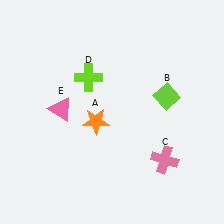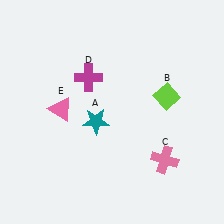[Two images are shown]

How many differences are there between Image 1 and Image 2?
There are 2 differences between the two images.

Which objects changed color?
A changed from orange to teal. D changed from lime to magenta.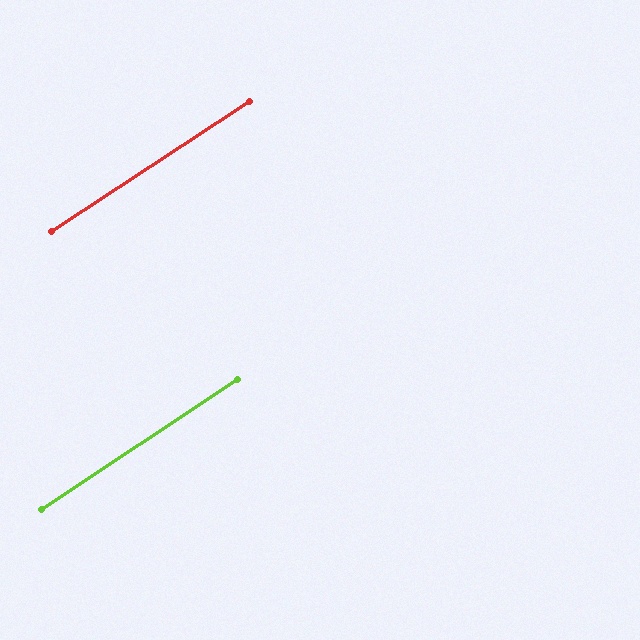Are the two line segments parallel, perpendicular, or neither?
Parallel — their directions differ by only 0.5°.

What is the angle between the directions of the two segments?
Approximately 0 degrees.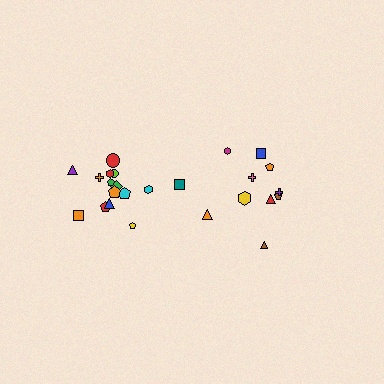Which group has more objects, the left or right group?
The left group.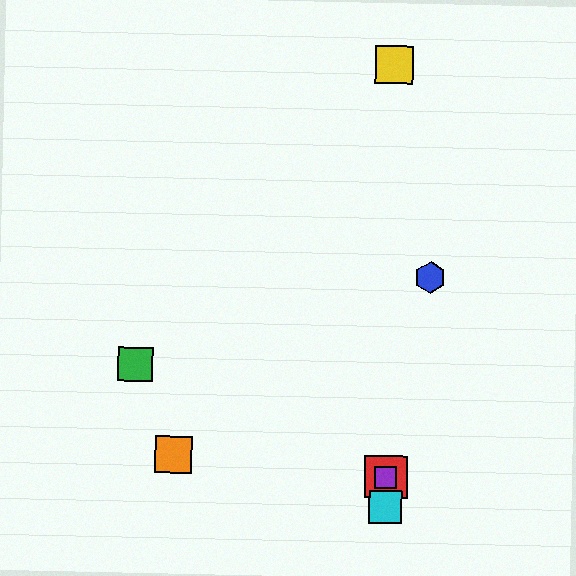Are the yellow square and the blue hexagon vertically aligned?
No, the yellow square is at x≈395 and the blue hexagon is at x≈430.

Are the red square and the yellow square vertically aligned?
Yes, both are at x≈386.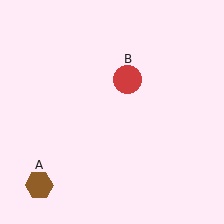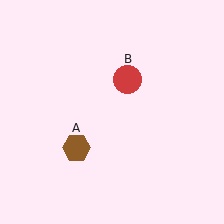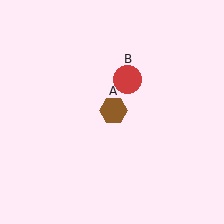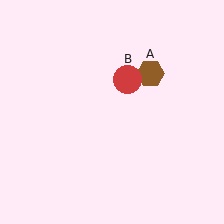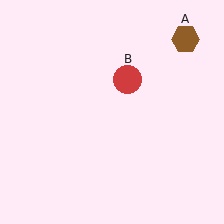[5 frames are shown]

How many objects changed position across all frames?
1 object changed position: brown hexagon (object A).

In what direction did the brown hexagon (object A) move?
The brown hexagon (object A) moved up and to the right.